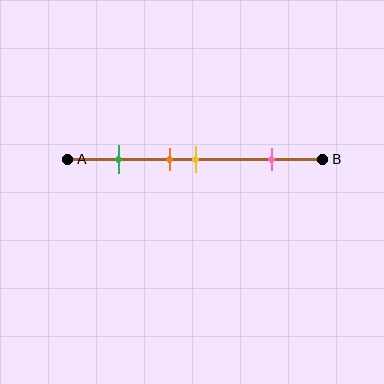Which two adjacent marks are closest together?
The orange and yellow marks are the closest adjacent pair.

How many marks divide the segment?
There are 4 marks dividing the segment.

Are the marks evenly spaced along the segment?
No, the marks are not evenly spaced.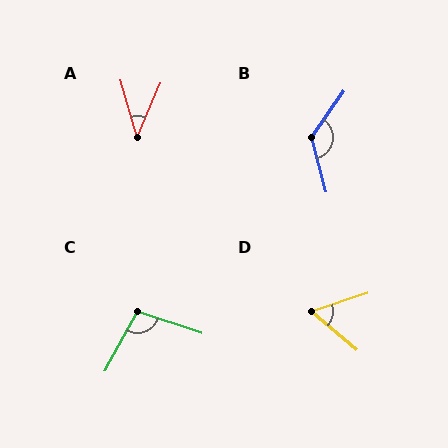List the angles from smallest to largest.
A (40°), D (59°), C (101°), B (129°).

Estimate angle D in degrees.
Approximately 59 degrees.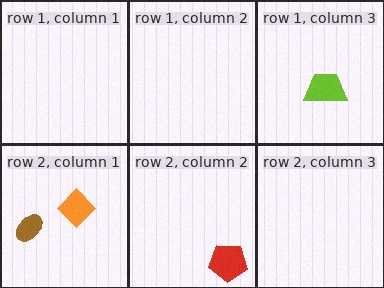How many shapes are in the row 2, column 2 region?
1.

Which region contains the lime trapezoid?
The row 1, column 3 region.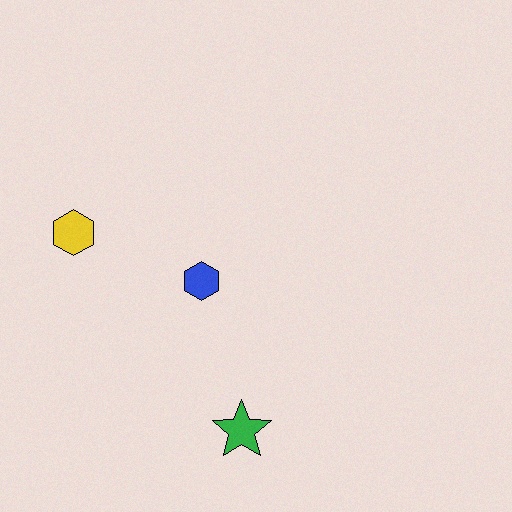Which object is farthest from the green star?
The yellow hexagon is farthest from the green star.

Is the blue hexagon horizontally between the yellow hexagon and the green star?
Yes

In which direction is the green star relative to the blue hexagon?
The green star is below the blue hexagon.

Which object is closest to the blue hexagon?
The yellow hexagon is closest to the blue hexagon.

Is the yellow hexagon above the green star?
Yes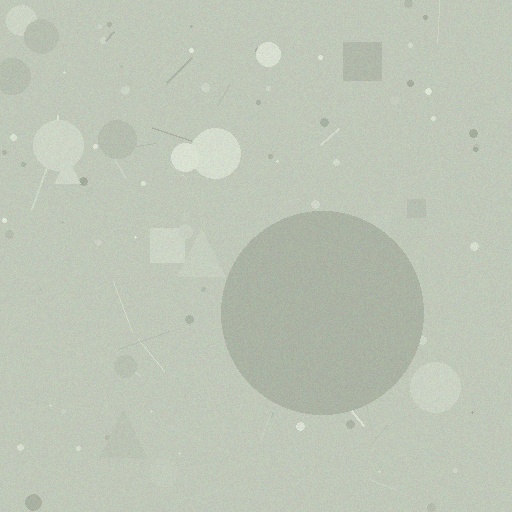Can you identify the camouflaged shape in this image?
The camouflaged shape is a circle.